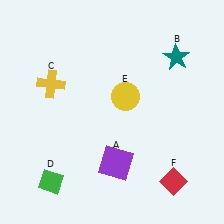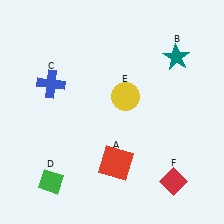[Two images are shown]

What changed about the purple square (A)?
In Image 1, A is purple. In Image 2, it changed to red.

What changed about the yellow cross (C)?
In Image 1, C is yellow. In Image 2, it changed to blue.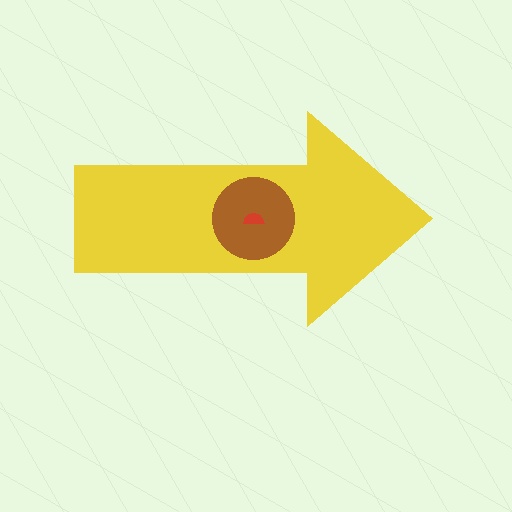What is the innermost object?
The red semicircle.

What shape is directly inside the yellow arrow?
The brown circle.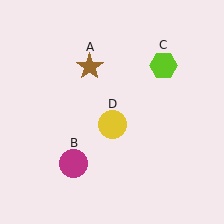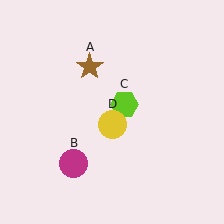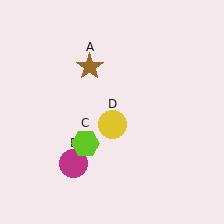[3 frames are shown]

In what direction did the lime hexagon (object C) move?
The lime hexagon (object C) moved down and to the left.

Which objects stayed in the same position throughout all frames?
Brown star (object A) and magenta circle (object B) and yellow circle (object D) remained stationary.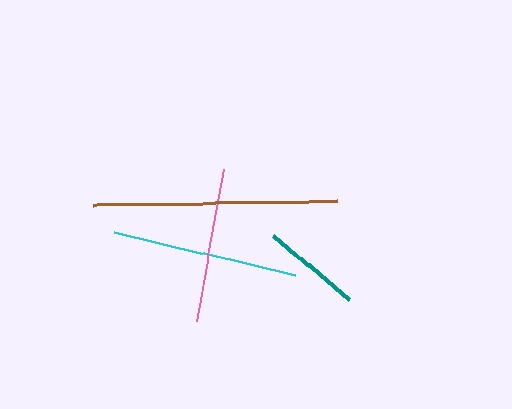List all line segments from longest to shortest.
From longest to shortest: brown, cyan, pink, teal.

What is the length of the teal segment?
The teal segment is approximately 99 pixels long.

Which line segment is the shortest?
The teal line is the shortest at approximately 99 pixels.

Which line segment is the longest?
The brown line is the longest at approximately 243 pixels.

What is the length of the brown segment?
The brown segment is approximately 243 pixels long.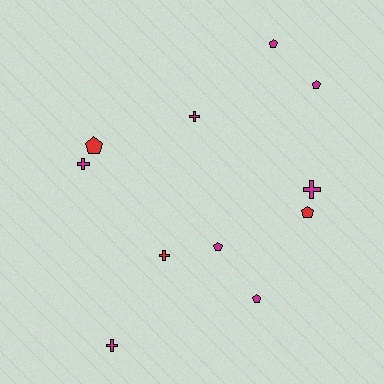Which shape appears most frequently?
Pentagon, with 6 objects.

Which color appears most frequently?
Magenta, with 8 objects.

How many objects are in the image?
There are 11 objects.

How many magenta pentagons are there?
There are 4 magenta pentagons.